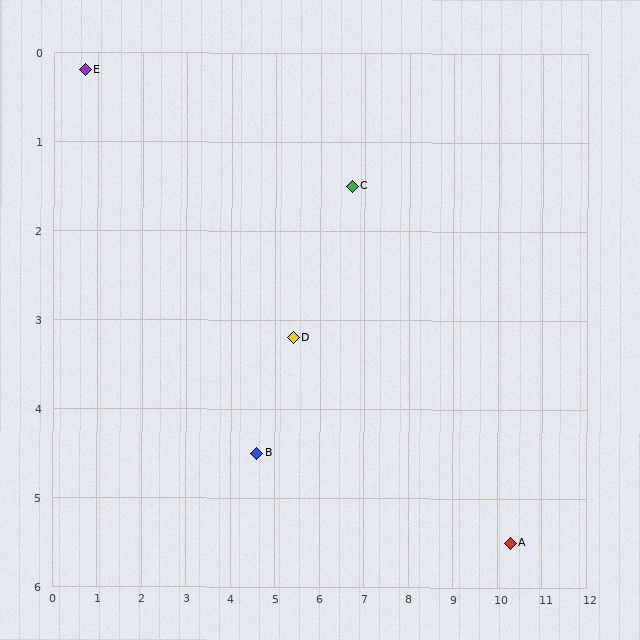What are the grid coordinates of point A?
Point A is at approximately (10.3, 5.5).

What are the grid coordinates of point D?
Point D is at approximately (5.4, 3.2).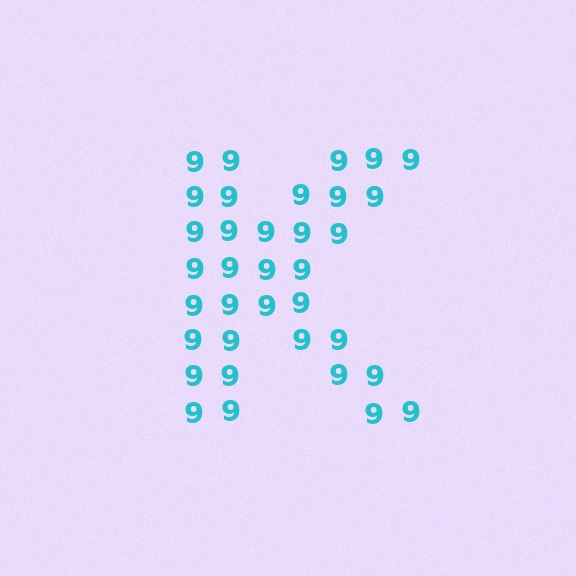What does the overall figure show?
The overall figure shows the letter K.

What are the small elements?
The small elements are digit 9's.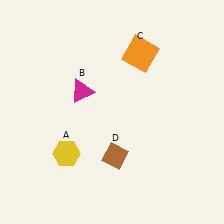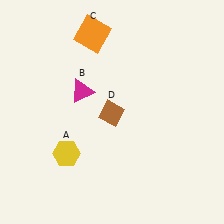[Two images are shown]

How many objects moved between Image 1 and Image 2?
2 objects moved between the two images.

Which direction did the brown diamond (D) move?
The brown diamond (D) moved up.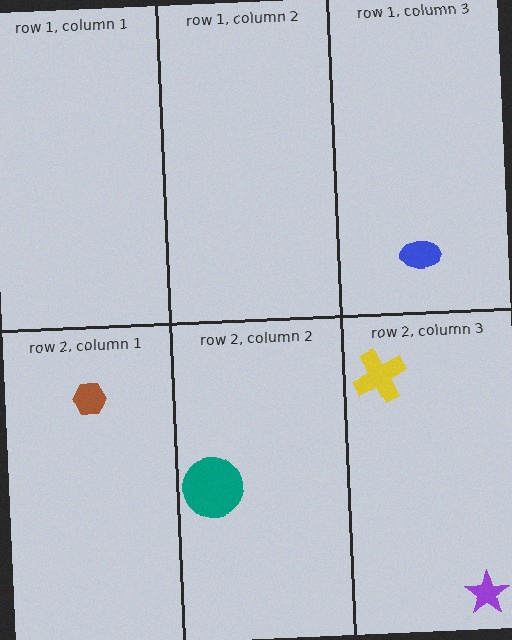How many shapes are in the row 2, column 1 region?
1.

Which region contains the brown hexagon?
The row 2, column 1 region.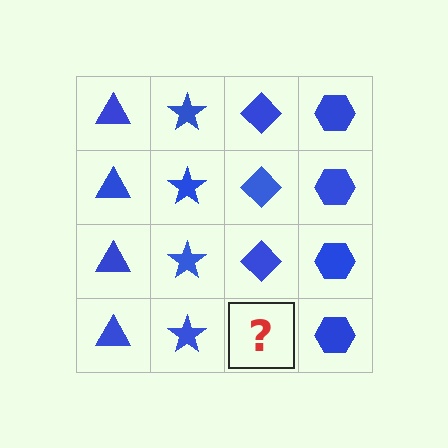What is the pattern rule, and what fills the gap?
The rule is that each column has a consistent shape. The gap should be filled with a blue diamond.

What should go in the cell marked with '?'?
The missing cell should contain a blue diamond.